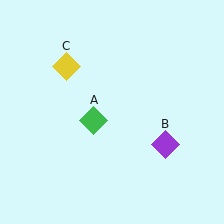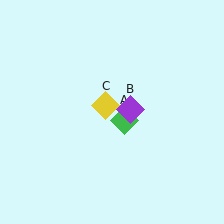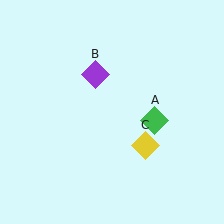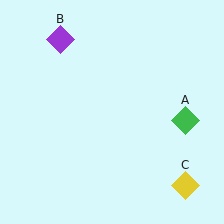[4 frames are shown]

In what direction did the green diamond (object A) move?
The green diamond (object A) moved right.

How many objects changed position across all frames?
3 objects changed position: green diamond (object A), purple diamond (object B), yellow diamond (object C).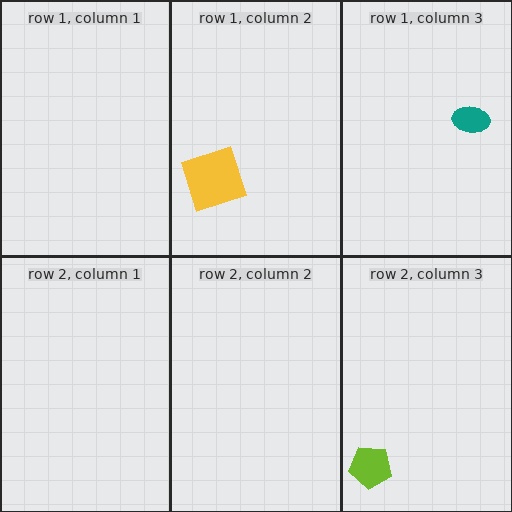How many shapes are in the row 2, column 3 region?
1.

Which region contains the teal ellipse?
The row 1, column 3 region.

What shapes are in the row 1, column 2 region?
The yellow square.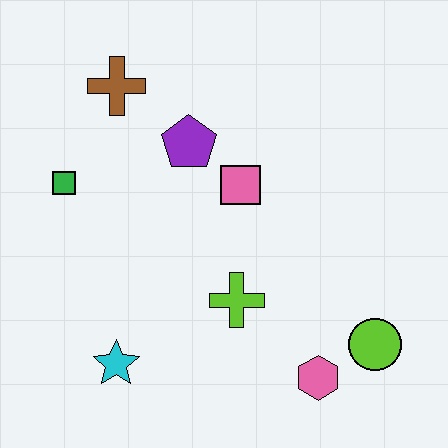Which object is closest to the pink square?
The purple pentagon is closest to the pink square.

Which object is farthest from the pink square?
The cyan star is farthest from the pink square.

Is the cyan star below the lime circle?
Yes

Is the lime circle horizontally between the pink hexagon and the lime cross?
No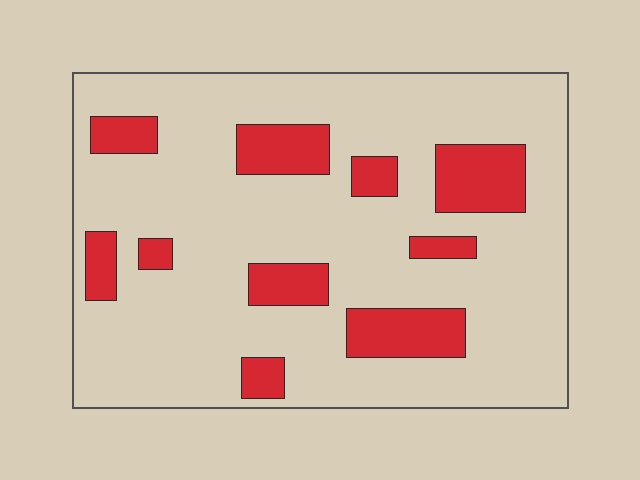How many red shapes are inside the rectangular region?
10.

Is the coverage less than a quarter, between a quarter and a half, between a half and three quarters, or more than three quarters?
Less than a quarter.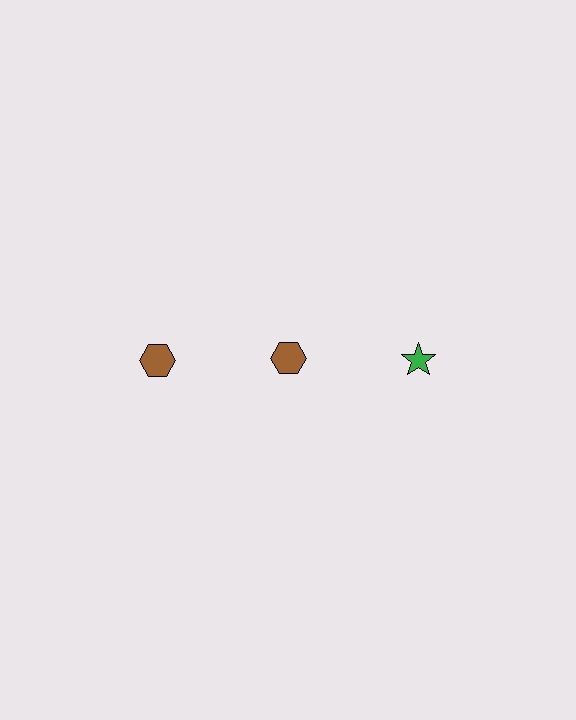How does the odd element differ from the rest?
It differs in both color (green instead of brown) and shape (star instead of hexagon).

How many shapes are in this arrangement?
There are 3 shapes arranged in a grid pattern.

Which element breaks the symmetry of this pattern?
The green star in the top row, center column breaks the symmetry. All other shapes are brown hexagons.